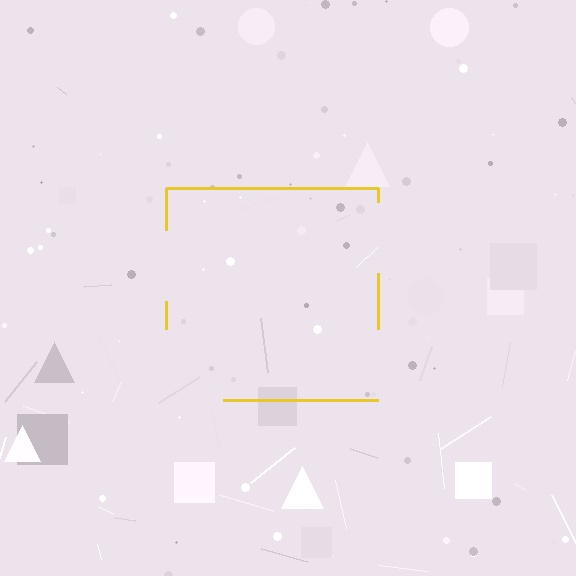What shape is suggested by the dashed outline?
The dashed outline suggests a square.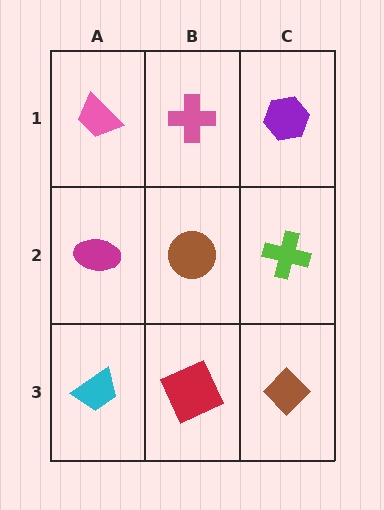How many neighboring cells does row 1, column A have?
2.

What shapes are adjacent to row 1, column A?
A magenta ellipse (row 2, column A), a pink cross (row 1, column B).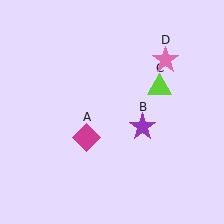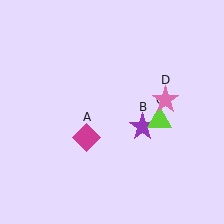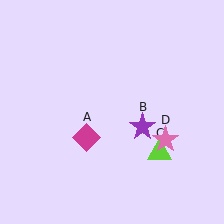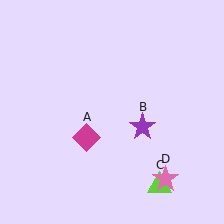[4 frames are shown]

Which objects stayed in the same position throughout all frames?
Magenta diamond (object A) and purple star (object B) remained stationary.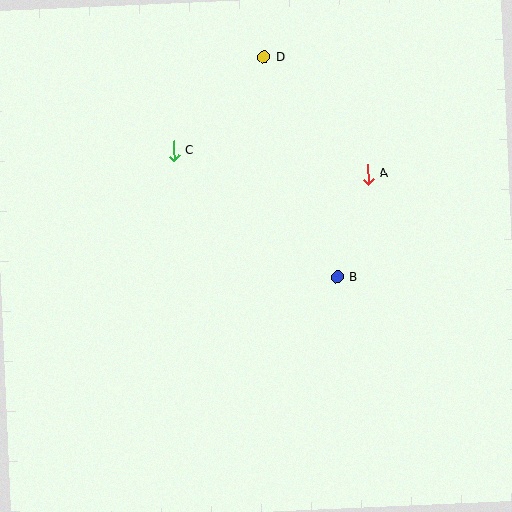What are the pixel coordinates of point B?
Point B is at (337, 277).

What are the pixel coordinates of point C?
Point C is at (174, 151).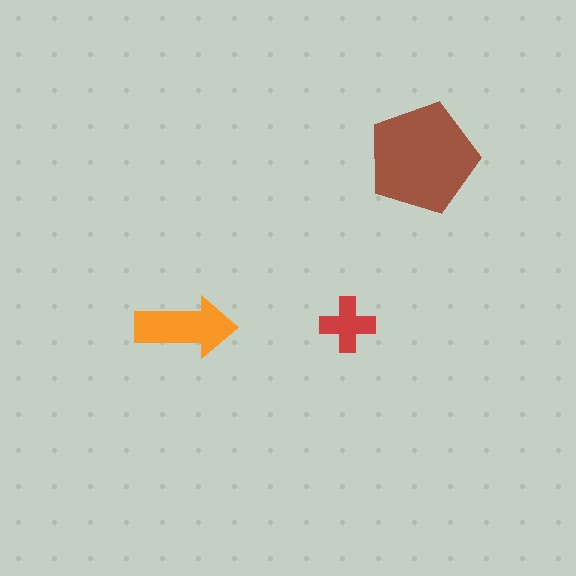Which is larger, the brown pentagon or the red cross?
The brown pentagon.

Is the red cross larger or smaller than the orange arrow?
Smaller.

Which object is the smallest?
The red cross.